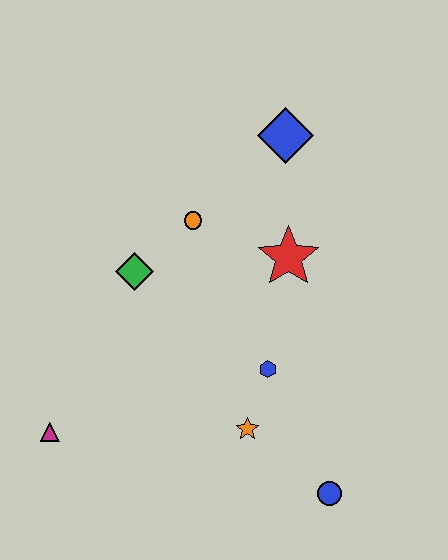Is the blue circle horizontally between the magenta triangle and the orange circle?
No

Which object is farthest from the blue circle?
The blue diamond is farthest from the blue circle.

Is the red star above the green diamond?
Yes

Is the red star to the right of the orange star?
Yes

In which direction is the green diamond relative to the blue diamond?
The green diamond is to the left of the blue diamond.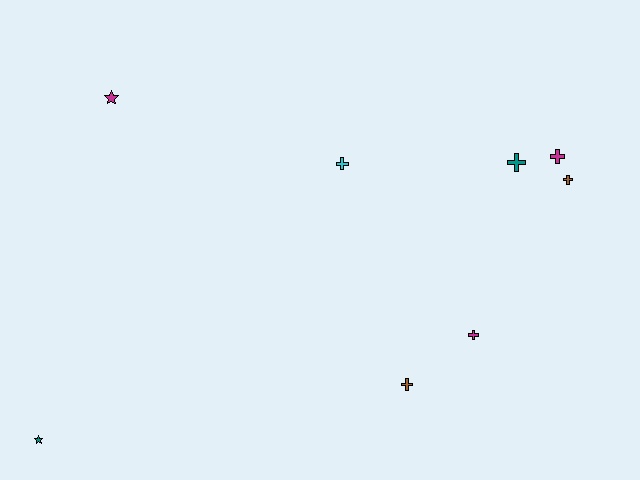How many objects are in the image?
There are 8 objects.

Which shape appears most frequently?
Cross, with 6 objects.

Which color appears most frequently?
Magenta, with 3 objects.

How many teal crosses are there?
There is 1 teal cross.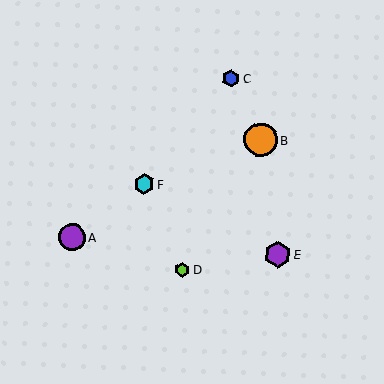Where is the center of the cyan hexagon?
The center of the cyan hexagon is at (144, 184).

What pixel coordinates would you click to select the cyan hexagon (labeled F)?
Click at (144, 184) to select the cyan hexagon F.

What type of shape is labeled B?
Shape B is an orange circle.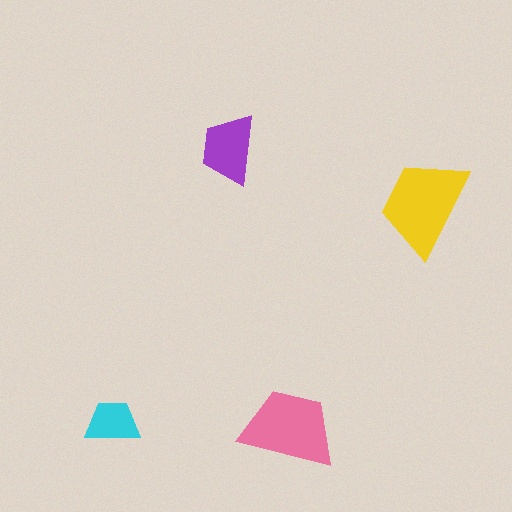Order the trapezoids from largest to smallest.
the yellow one, the pink one, the purple one, the cyan one.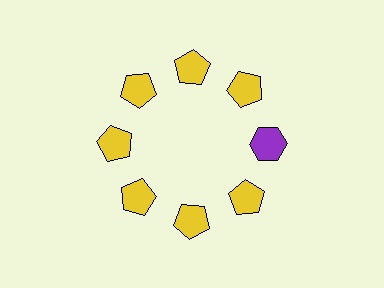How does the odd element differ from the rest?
It differs in both color (purple instead of yellow) and shape (hexagon instead of pentagon).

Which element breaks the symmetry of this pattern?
The purple hexagon at roughly the 3 o'clock position breaks the symmetry. All other shapes are yellow pentagons.